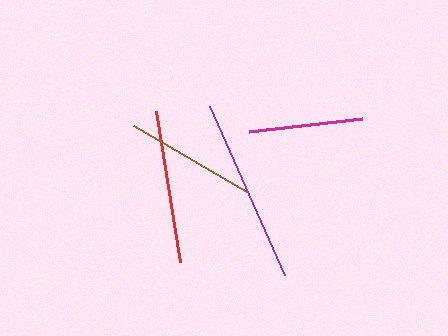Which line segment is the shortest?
The magenta line is the shortest at approximately 113 pixels.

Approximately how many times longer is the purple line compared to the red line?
The purple line is approximately 1.2 times the length of the red line.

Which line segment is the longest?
The purple line is the longest at approximately 184 pixels.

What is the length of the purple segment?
The purple segment is approximately 184 pixels long.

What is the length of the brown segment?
The brown segment is approximately 130 pixels long.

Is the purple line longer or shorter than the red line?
The purple line is longer than the red line.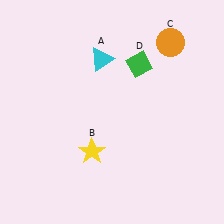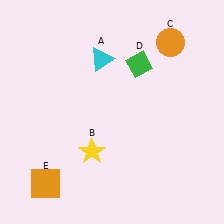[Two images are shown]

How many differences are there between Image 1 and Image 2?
There is 1 difference between the two images.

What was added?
An orange square (E) was added in Image 2.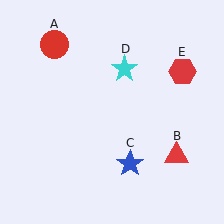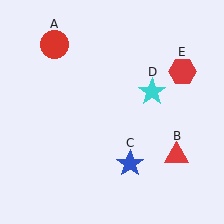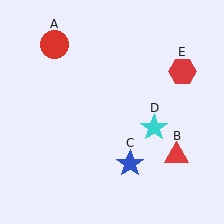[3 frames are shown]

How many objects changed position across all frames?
1 object changed position: cyan star (object D).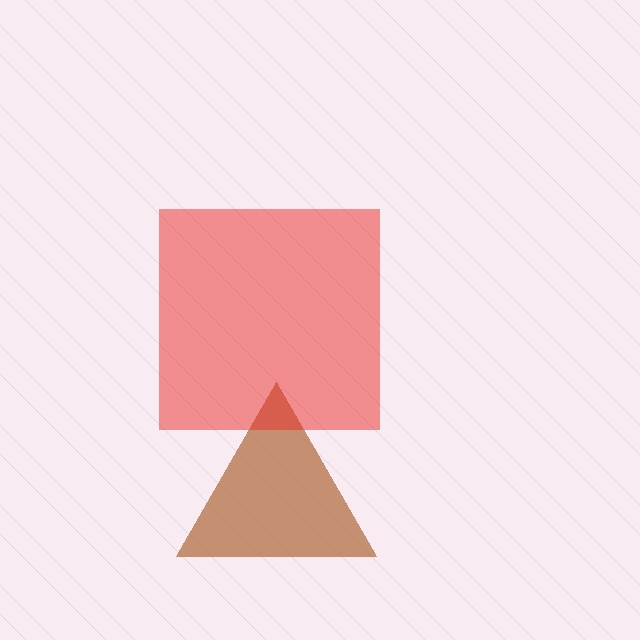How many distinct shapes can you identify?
There are 2 distinct shapes: a brown triangle, a red square.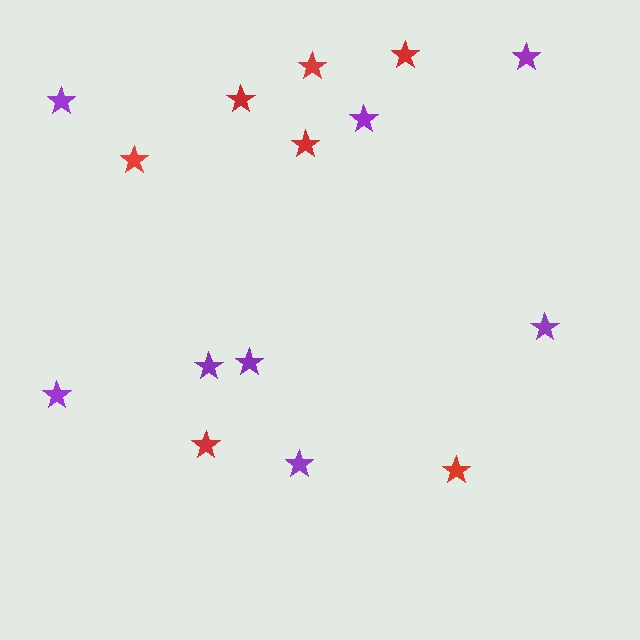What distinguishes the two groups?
There are 2 groups: one group of purple stars (8) and one group of red stars (7).